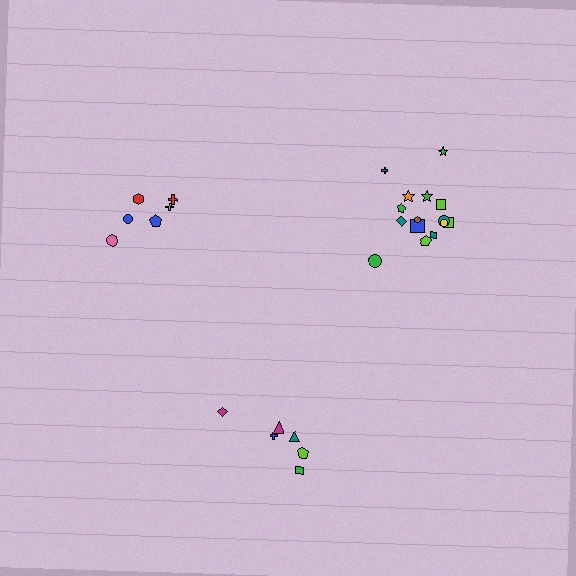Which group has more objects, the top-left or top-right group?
The top-right group.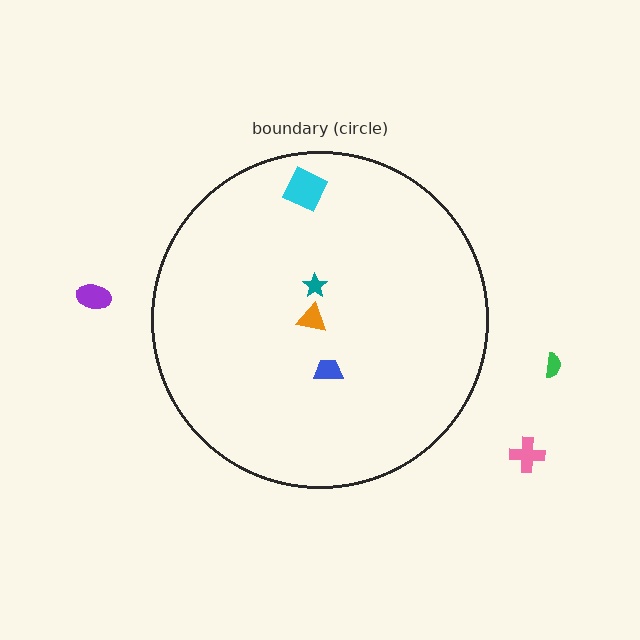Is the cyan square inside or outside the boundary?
Inside.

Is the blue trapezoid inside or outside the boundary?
Inside.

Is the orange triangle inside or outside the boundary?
Inside.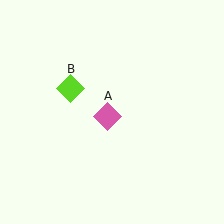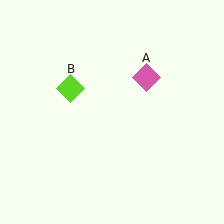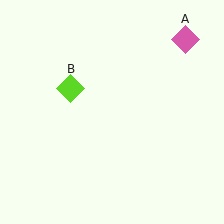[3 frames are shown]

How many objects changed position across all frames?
1 object changed position: pink diamond (object A).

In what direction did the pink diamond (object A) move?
The pink diamond (object A) moved up and to the right.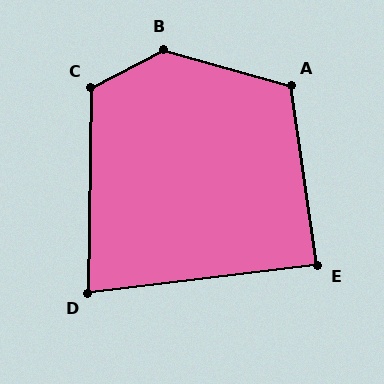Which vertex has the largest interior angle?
B, at approximately 137 degrees.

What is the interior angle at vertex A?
Approximately 114 degrees (obtuse).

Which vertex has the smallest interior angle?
D, at approximately 82 degrees.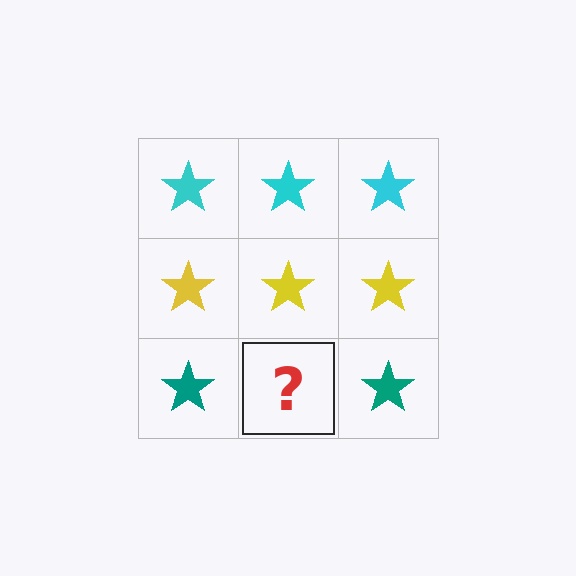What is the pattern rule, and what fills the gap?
The rule is that each row has a consistent color. The gap should be filled with a teal star.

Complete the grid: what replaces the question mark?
The question mark should be replaced with a teal star.